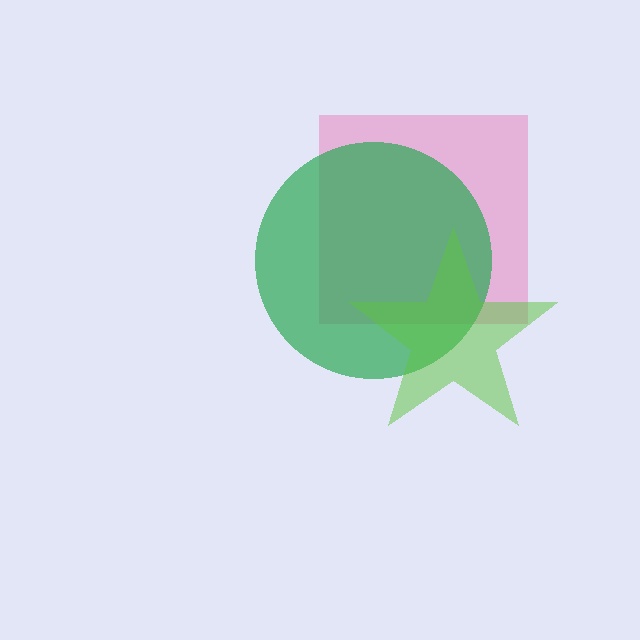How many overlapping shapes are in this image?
There are 3 overlapping shapes in the image.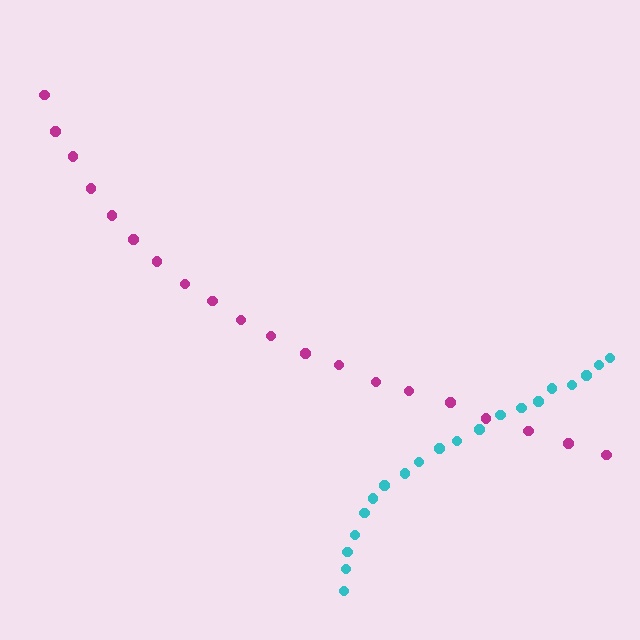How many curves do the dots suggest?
There are 2 distinct paths.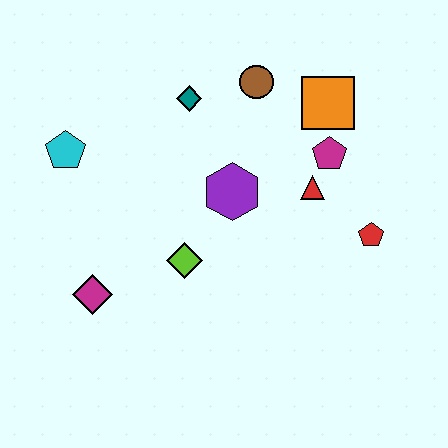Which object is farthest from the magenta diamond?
The orange square is farthest from the magenta diamond.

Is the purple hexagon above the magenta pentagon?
No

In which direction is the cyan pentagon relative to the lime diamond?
The cyan pentagon is to the left of the lime diamond.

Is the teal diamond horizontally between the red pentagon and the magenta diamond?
Yes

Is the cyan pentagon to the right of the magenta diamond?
No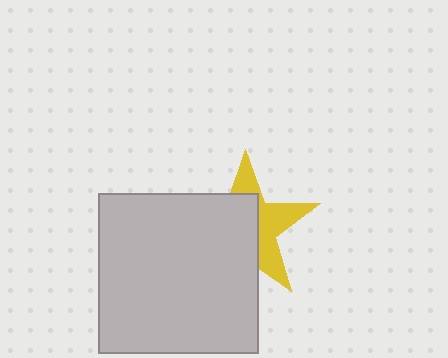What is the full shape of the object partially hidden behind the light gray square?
The partially hidden object is a yellow star.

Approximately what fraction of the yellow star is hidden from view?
Roughly 59% of the yellow star is hidden behind the light gray square.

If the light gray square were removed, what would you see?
You would see the complete yellow star.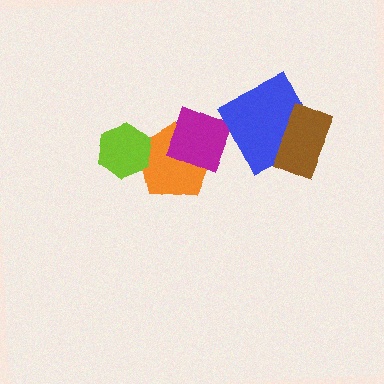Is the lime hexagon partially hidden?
No, no other shape covers it.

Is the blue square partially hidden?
Yes, it is partially covered by another shape.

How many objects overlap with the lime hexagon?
1 object overlaps with the lime hexagon.